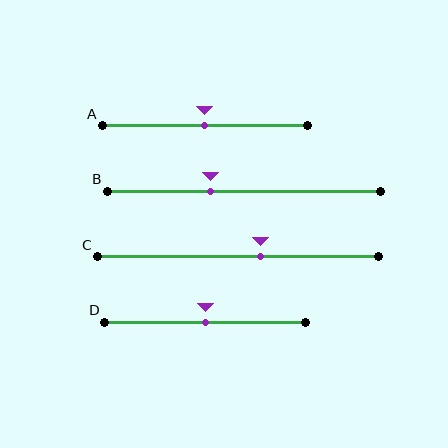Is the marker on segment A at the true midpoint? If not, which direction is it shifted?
Yes, the marker on segment A is at the true midpoint.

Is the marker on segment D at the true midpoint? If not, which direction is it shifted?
Yes, the marker on segment D is at the true midpoint.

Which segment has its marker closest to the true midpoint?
Segment A has its marker closest to the true midpoint.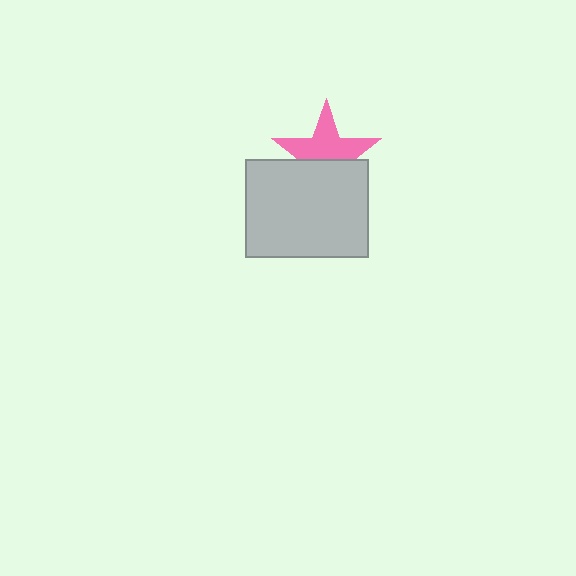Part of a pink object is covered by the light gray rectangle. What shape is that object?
It is a star.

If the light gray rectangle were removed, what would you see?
You would see the complete pink star.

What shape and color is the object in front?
The object in front is a light gray rectangle.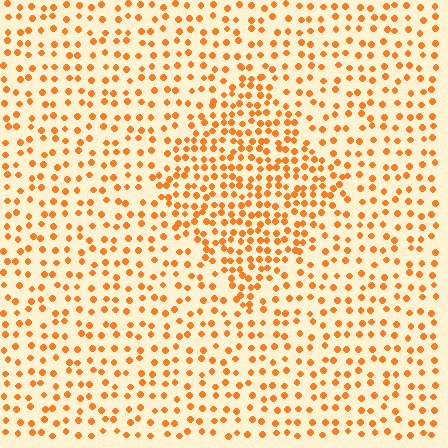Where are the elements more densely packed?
The elements are more densely packed inside the diamond boundary.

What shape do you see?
I see a diamond.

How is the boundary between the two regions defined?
The boundary is defined by a change in element density (approximately 1.8x ratio). All elements are the same color, size, and shape.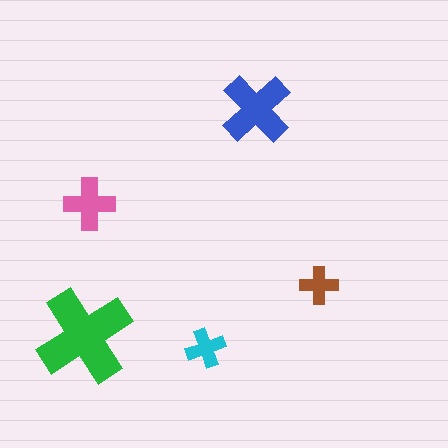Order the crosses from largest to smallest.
the green one, the blue one, the pink one, the cyan one, the brown one.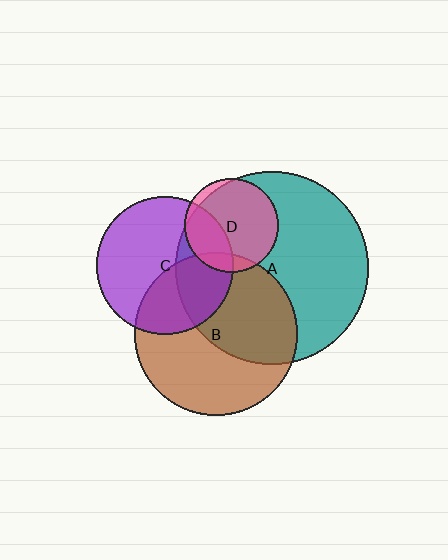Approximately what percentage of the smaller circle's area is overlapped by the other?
Approximately 95%.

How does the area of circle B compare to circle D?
Approximately 3.0 times.